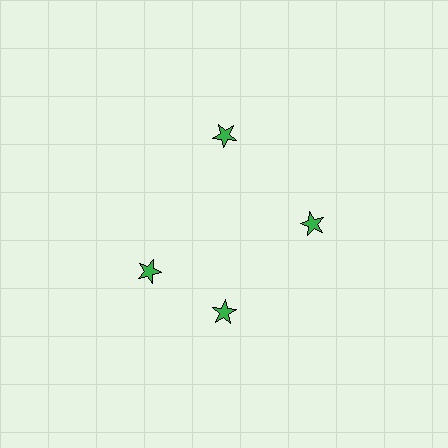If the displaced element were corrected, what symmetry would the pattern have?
It would have 4-fold rotational symmetry — the pattern would map onto itself every 90 degrees.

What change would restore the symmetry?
The symmetry would be restored by rotating it back into even spacing with its neighbors so that all 4 stars sit at equal angles and equal distance from the center.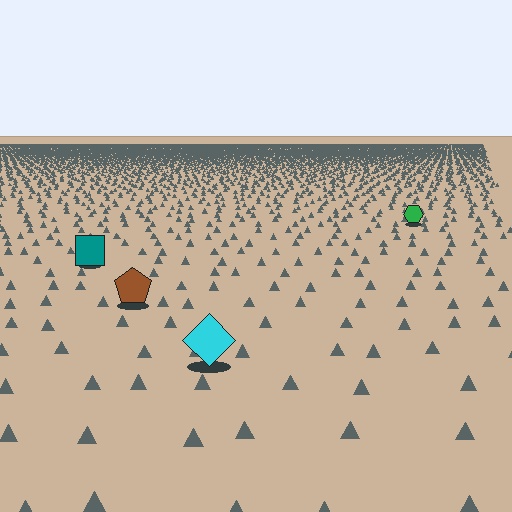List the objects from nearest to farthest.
From nearest to farthest: the cyan diamond, the brown pentagon, the teal square, the green hexagon.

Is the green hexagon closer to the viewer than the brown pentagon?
No. The brown pentagon is closer — you can tell from the texture gradient: the ground texture is coarser near it.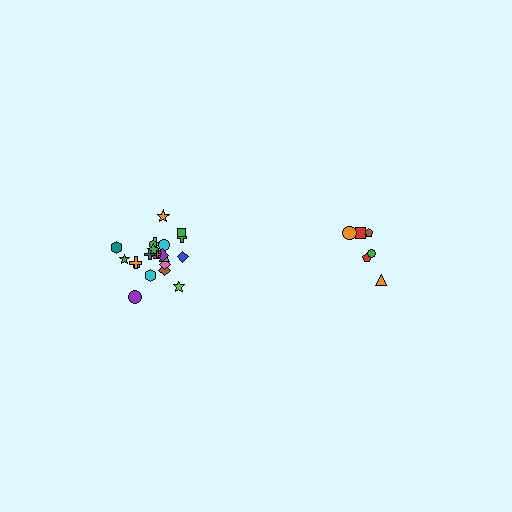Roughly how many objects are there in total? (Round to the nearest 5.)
Roughly 30 objects in total.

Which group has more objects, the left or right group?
The left group.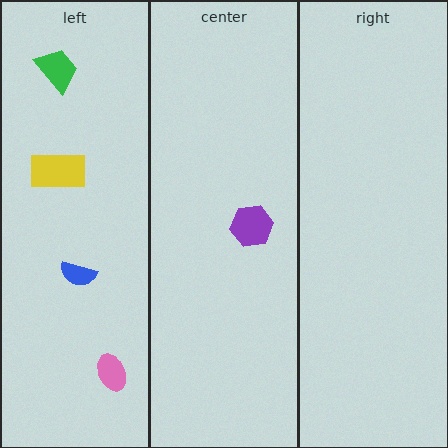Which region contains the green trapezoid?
The left region.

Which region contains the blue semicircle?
The left region.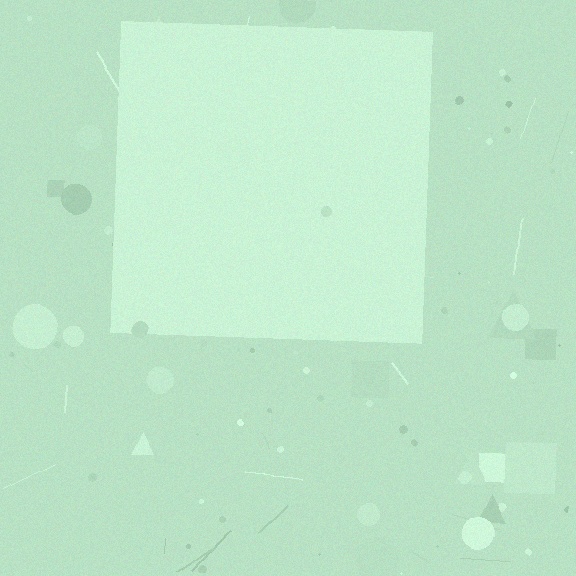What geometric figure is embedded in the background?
A square is embedded in the background.